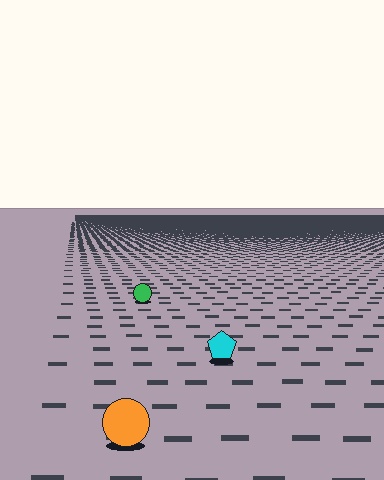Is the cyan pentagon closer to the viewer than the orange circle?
No. The orange circle is closer — you can tell from the texture gradient: the ground texture is coarser near it.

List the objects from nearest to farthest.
From nearest to farthest: the orange circle, the cyan pentagon, the green circle.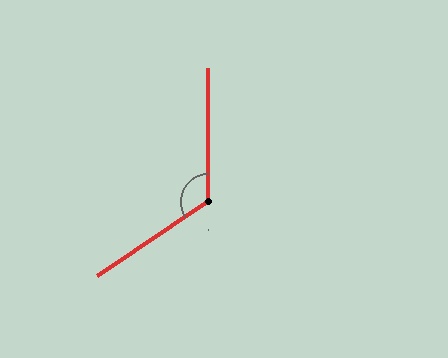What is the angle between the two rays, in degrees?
Approximately 124 degrees.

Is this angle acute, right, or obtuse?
It is obtuse.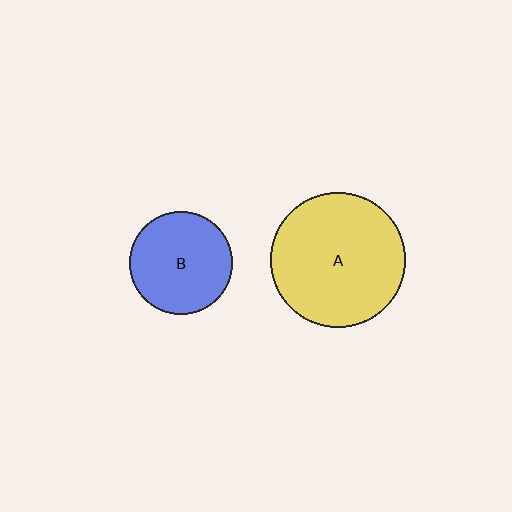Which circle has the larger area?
Circle A (yellow).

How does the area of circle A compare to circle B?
Approximately 1.7 times.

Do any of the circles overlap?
No, none of the circles overlap.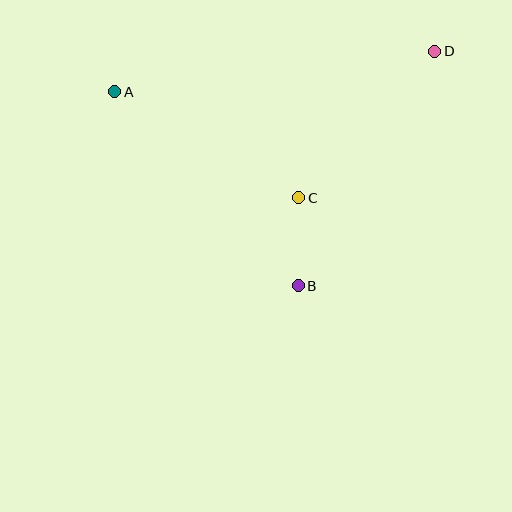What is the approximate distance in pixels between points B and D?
The distance between B and D is approximately 271 pixels.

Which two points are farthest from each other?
Points A and D are farthest from each other.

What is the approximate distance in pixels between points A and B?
The distance between A and B is approximately 267 pixels.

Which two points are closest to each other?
Points B and C are closest to each other.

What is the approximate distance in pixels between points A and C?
The distance between A and C is approximately 212 pixels.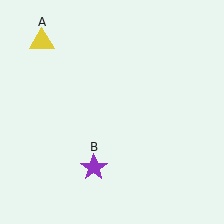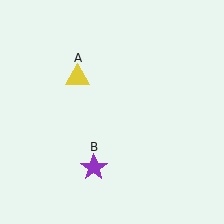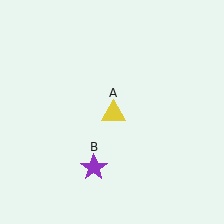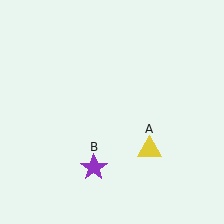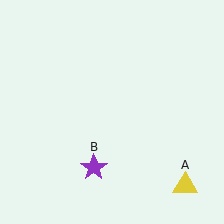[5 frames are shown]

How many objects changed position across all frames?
1 object changed position: yellow triangle (object A).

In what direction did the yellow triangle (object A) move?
The yellow triangle (object A) moved down and to the right.